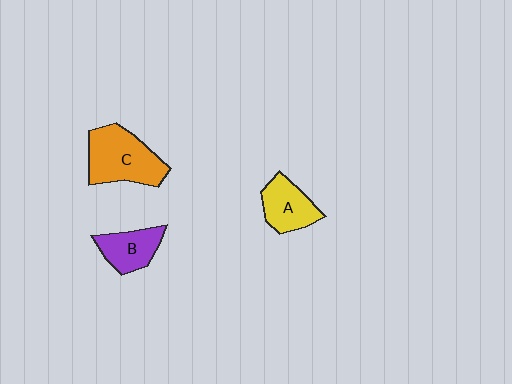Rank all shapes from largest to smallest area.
From largest to smallest: C (orange), A (yellow), B (purple).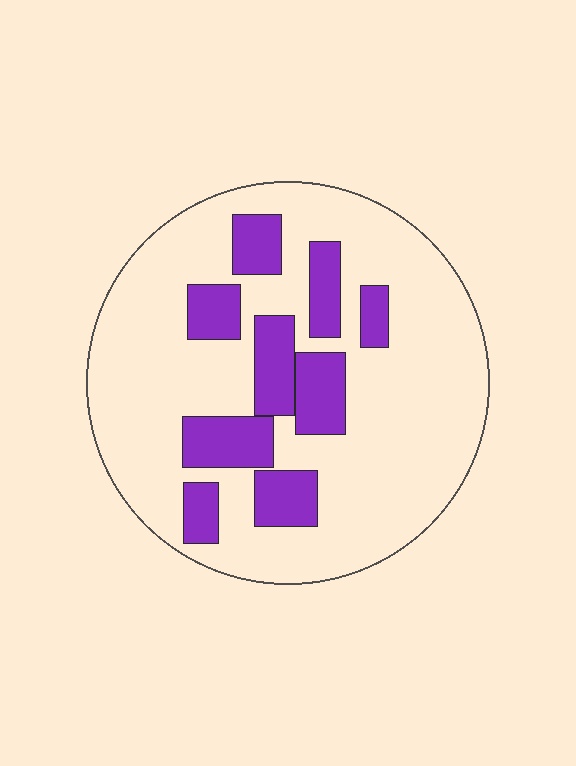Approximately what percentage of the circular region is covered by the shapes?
Approximately 25%.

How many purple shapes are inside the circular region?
9.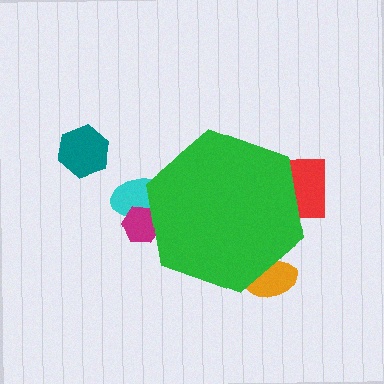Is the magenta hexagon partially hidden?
Yes, the magenta hexagon is partially hidden behind the green hexagon.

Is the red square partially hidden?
Yes, the red square is partially hidden behind the green hexagon.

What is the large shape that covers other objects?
A green hexagon.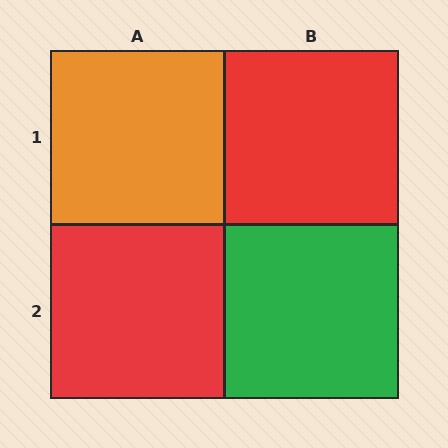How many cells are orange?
1 cell is orange.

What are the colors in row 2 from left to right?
Red, green.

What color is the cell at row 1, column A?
Orange.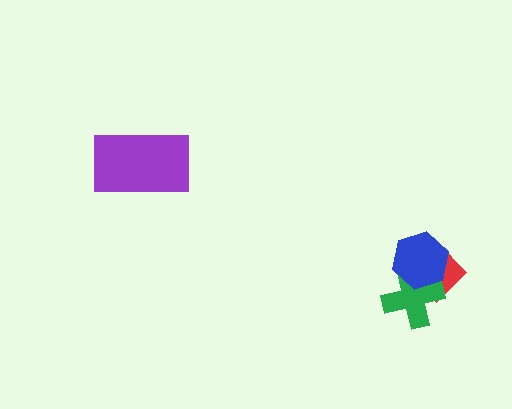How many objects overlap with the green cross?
2 objects overlap with the green cross.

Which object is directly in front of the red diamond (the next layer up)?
The green cross is directly in front of the red diamond.